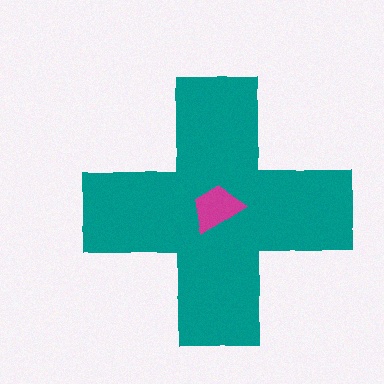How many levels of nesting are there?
2.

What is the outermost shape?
The teal cross.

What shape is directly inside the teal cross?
The magenta trapezoid.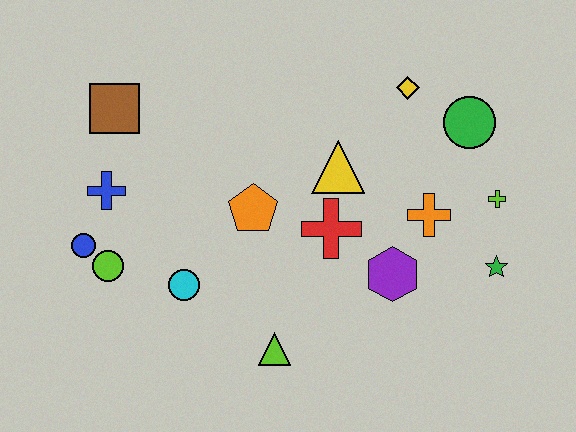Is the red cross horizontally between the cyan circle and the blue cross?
No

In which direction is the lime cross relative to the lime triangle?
The lime cross is to the right of the lime triangle.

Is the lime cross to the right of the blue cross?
Yes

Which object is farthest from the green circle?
The blue circle is farthest from the green circle.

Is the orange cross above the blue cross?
No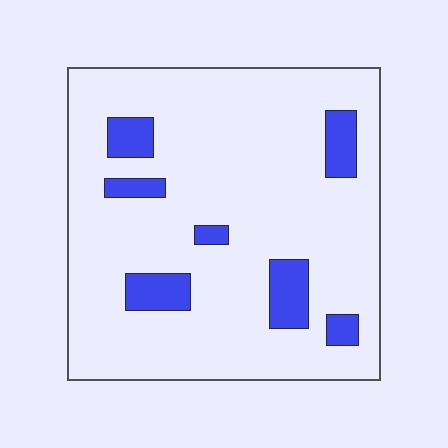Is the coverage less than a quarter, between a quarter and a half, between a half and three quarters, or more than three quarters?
Less than a quarter.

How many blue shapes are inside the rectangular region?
7.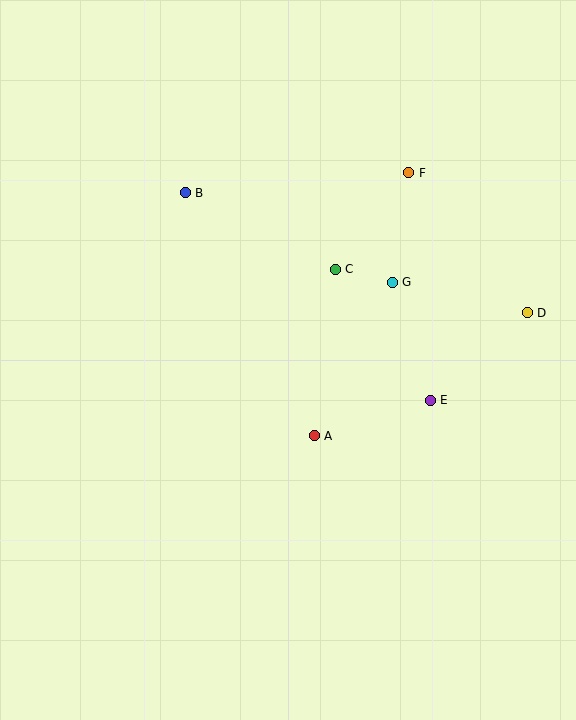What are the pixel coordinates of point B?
Point B is at (185, 193).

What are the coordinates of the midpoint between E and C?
The midpoint between E and C is at (383, 335).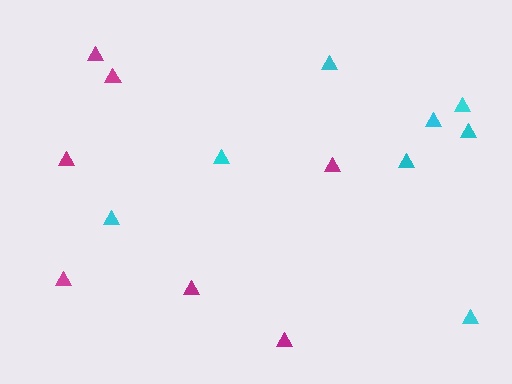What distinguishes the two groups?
There are 2 groups: one group of magenta triangles (7) and one group of cyan triangles (8).